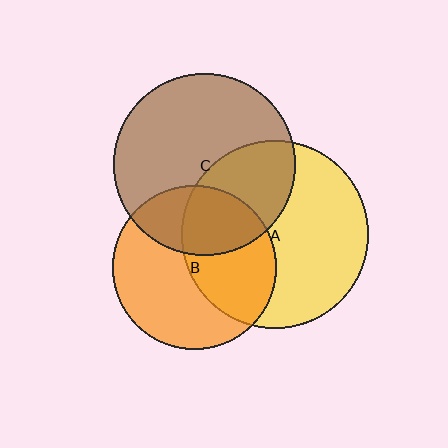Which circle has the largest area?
Circle A (yellow).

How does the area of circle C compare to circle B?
Approximately 1.2 times.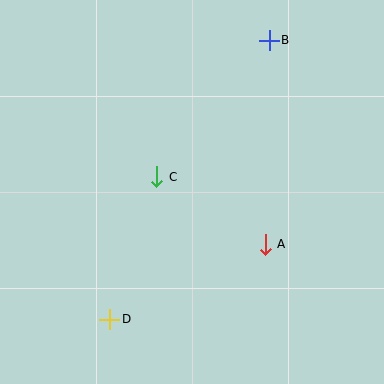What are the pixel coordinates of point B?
Point B is at (269, 40).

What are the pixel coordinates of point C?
Point C is at (157, 177).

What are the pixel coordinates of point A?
Point A is at (265, 244).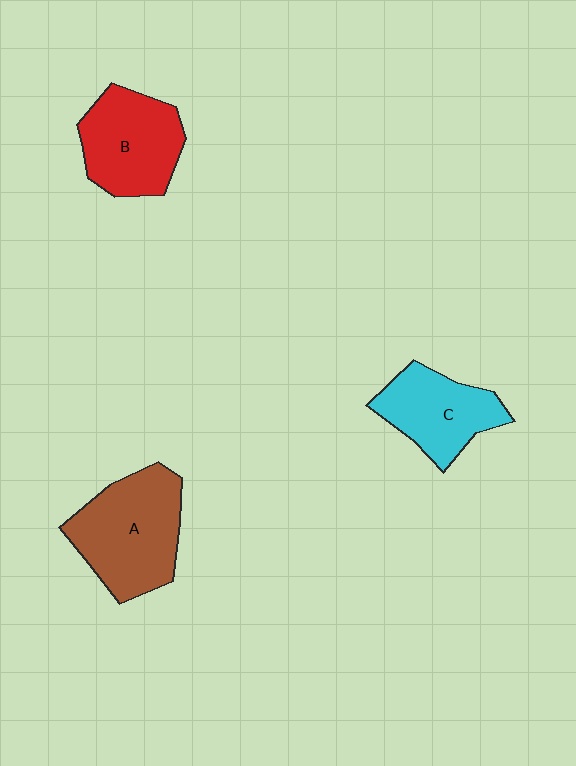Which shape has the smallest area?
Shape C (cyan).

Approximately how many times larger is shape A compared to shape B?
Approximately 1.2 times.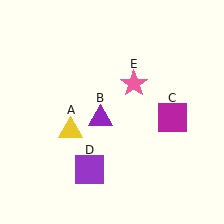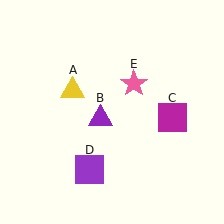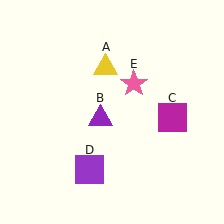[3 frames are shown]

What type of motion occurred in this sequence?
The yellow triangle (object A) rotated clockwise around the center of the scene.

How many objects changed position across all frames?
1 object changed position: yellow triangle (object A).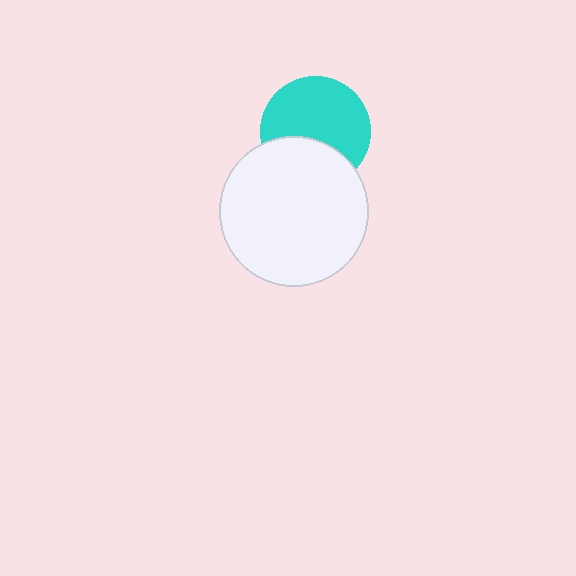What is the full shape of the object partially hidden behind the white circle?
The partially hidden object is a cyan circle.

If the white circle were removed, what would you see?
You would see the complete cyan circle.